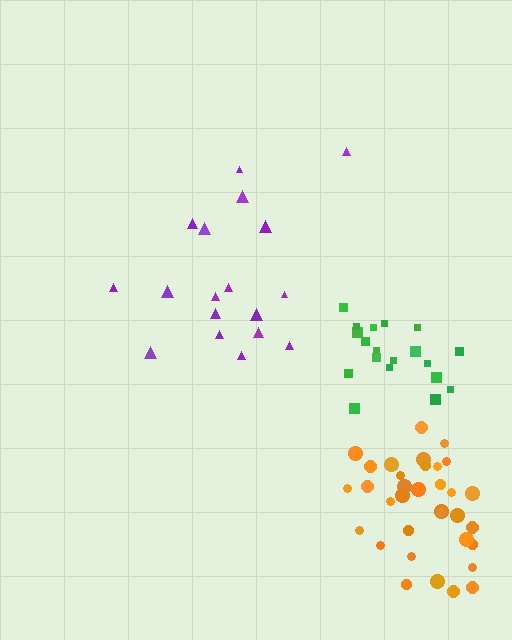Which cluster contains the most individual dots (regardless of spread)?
Orange (34).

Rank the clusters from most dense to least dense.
orange, green, purple.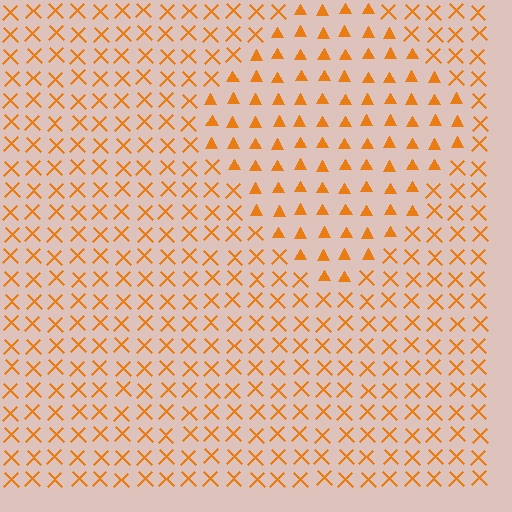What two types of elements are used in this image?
The image uses triangles inside the diamond region and X marks outside it.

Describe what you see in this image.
The image is filled with small orange elements arranged in a uniform grid. A diamond-shaped region contains triangles, while the surrounding area contains X marks. The boundary is defined purely by the change in element shape.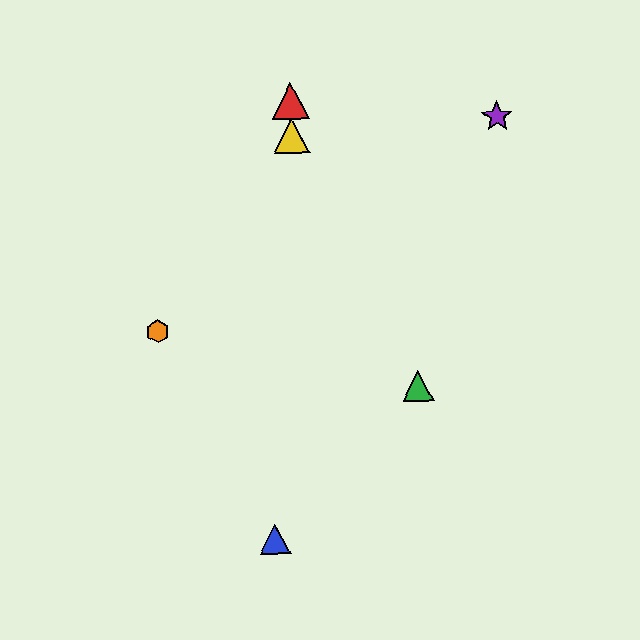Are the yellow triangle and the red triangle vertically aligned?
Yes, both are at x≈292.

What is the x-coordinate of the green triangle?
The green triangle is at x≈418.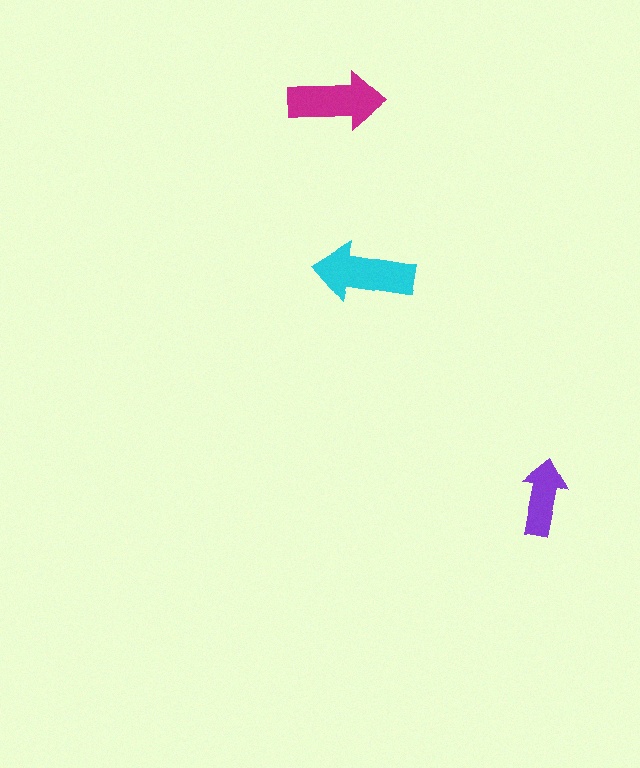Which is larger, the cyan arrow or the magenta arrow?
The cyan one.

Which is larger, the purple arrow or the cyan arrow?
The cyan one.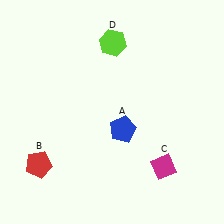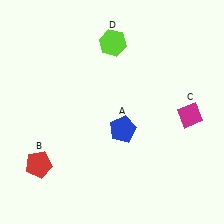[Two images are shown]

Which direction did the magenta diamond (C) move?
The magenta diamond (C) moved up.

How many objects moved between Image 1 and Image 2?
1 object moved between the two images.